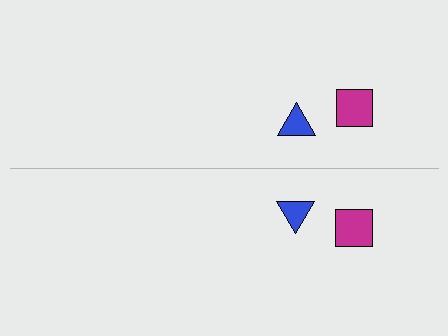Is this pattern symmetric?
Yes, this pattern has bilateral (reflection) symmetry.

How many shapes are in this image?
There are 4 shapes in this image.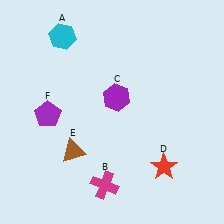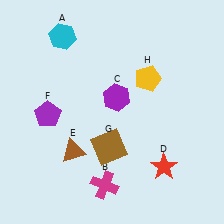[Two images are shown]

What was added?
A brown square (G), a yellow pentagon (H) were added in Image 2.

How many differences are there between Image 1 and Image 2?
There are 2 differences between the two images.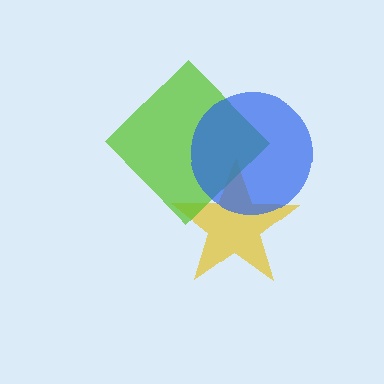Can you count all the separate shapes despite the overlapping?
Yes, there are 3 separate shapes.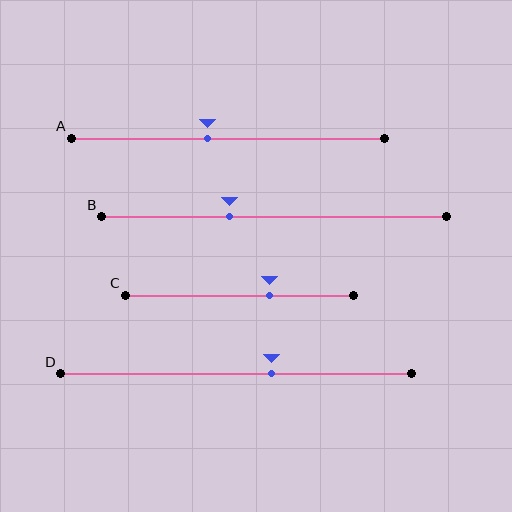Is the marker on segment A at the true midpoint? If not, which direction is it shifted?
No, the marker on segment A is shifted to the left by about 7% of the segment length.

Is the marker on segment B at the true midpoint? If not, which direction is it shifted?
No, the marker on segment B is shifted to the left by about 13% of the segment length.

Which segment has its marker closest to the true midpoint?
Segment A has its marker closest to the true midpoint.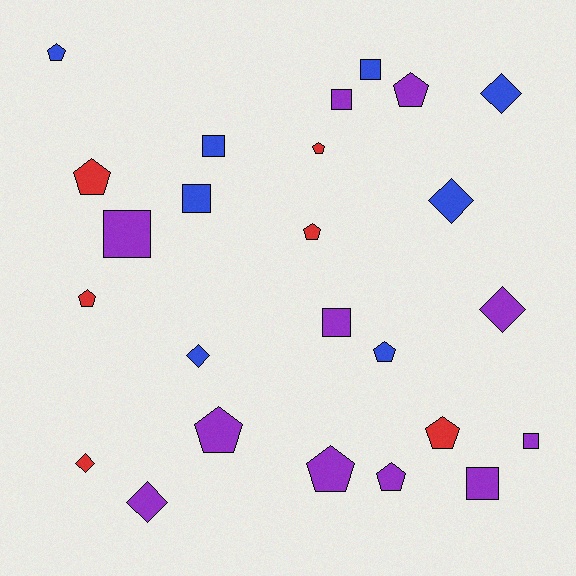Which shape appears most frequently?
Pentagon, with 11 objects.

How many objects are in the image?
There are 25 objects.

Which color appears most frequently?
Purple, with 11 objects.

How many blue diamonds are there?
There are 3 blue diamonds.